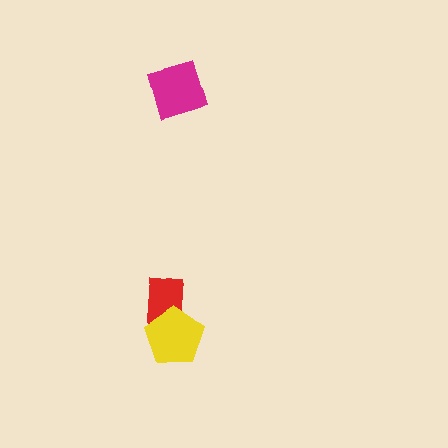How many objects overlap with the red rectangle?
1 object overlaps with the red rectangle.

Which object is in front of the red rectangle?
The yellow pentagon is in front of the red rectangle.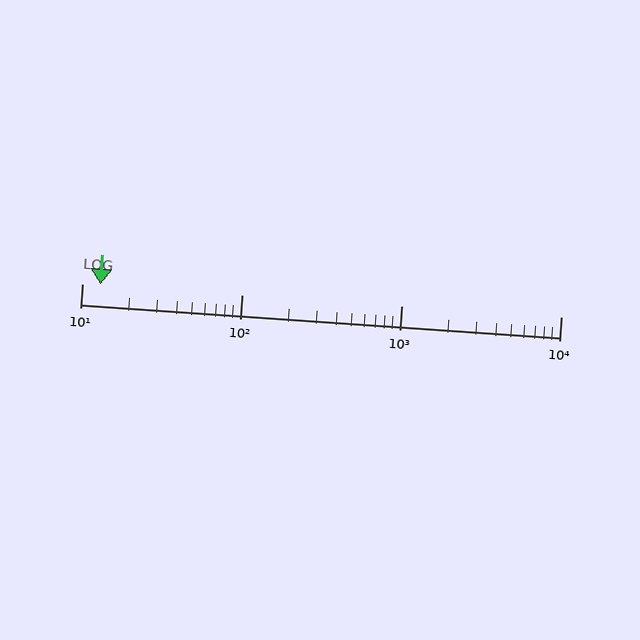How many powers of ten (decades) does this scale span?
The scale spans 3 decades, from 10 to 10000.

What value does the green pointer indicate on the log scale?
The pointer indicates approximately 13.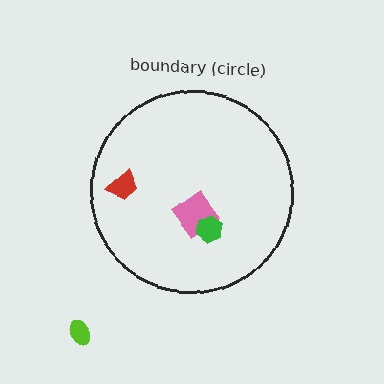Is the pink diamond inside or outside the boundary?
Inside.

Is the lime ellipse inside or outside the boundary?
Outside.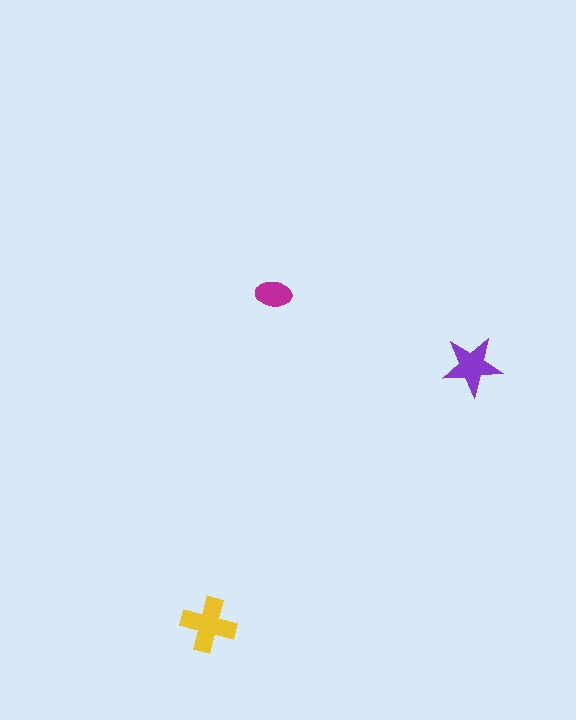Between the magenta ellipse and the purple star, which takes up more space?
The purple star.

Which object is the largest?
The yellow cross.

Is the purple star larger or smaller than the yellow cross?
Smaller.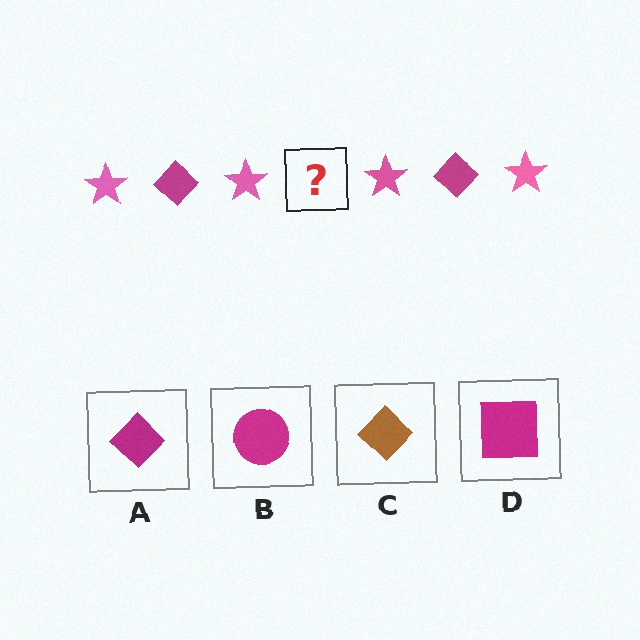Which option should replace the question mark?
Option A.